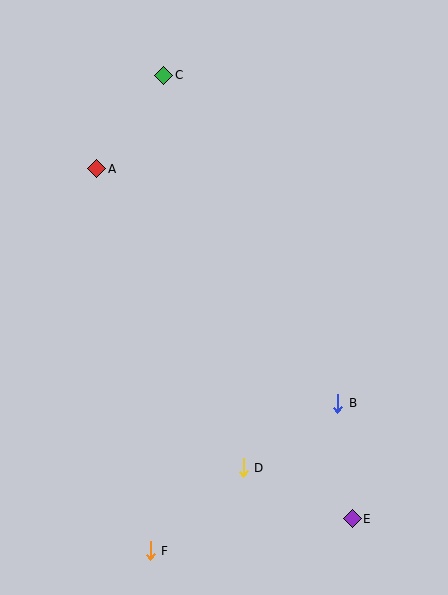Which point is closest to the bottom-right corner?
Point E is closest to the bottom-right corner.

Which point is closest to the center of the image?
Point B at (338, 403) is closest to the center.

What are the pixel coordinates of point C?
Point C is at (164, 75).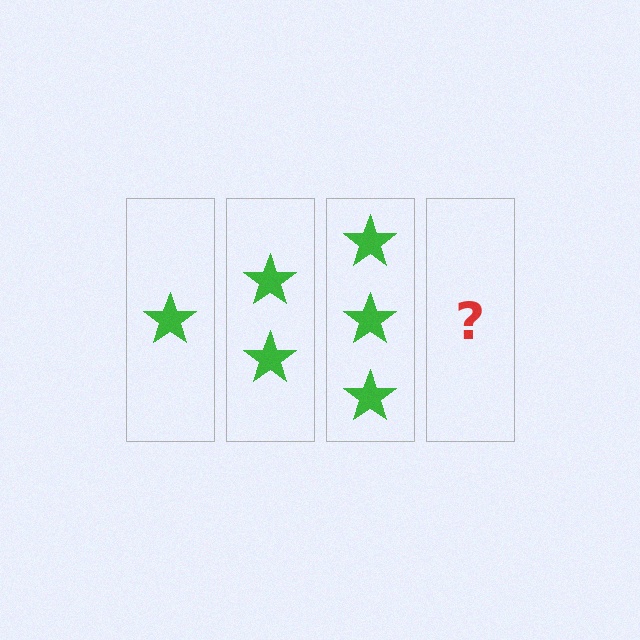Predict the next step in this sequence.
The next step is 4 stars.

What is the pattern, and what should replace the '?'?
The pattern is that each step adds one more star. The '?' should be 4 stars.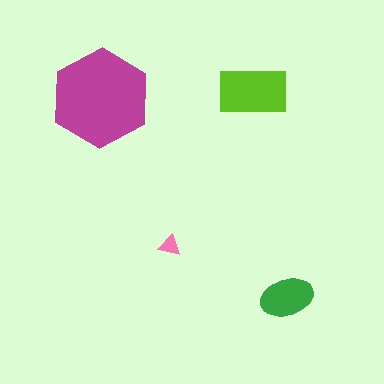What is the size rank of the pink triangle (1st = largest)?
4th.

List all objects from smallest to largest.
The pink triangle, the green ellipse, the lime rectangle, the magenta hexagon.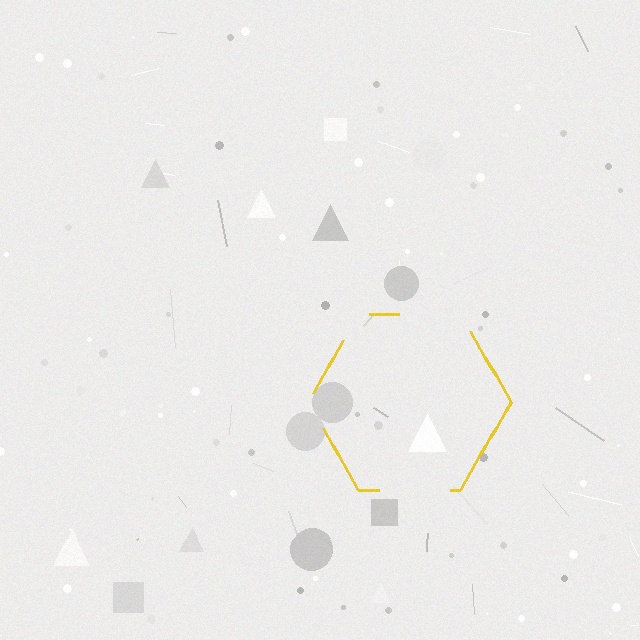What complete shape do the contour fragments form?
The contour fragments form a hexagon.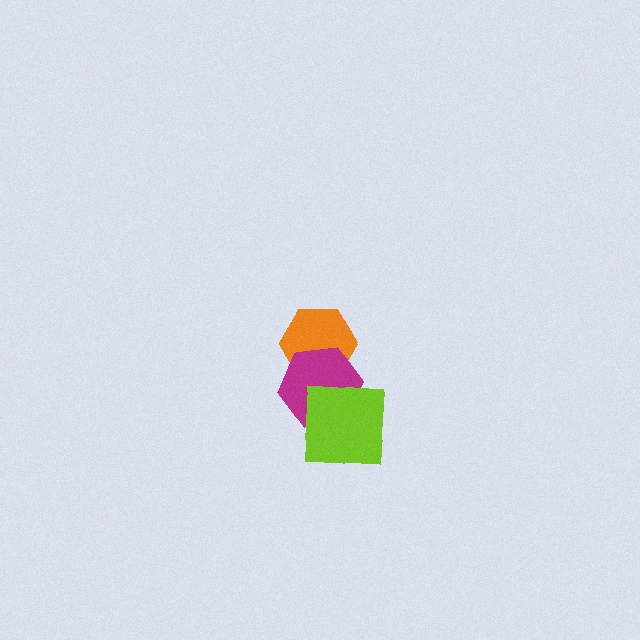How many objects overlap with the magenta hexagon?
2 objects overlap with the magenta hexagon.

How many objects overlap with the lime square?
1 object overlaps with the lime square.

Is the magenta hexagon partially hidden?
Yes, it is partially covered by another shape.